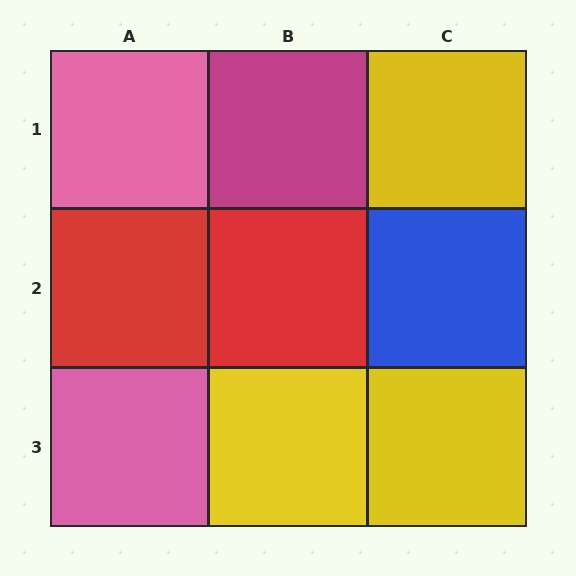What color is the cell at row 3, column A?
Pink.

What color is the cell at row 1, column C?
Yellow.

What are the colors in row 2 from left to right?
Red, red, blue.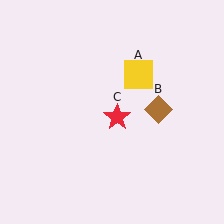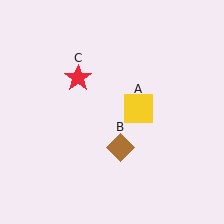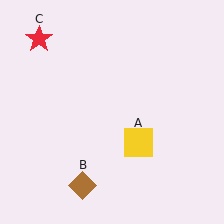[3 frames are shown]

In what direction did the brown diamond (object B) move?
The brown diamond (object B) moved down and to the left.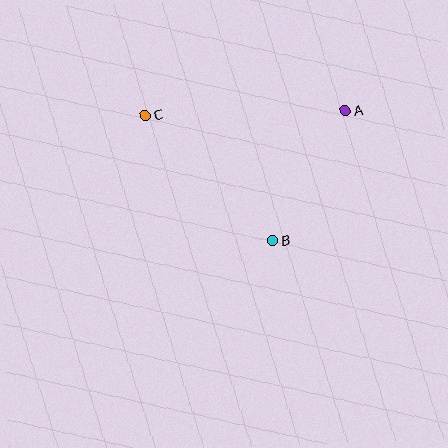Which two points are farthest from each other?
Points A and C are farthest from each other.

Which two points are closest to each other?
Points A and B are closest to each other.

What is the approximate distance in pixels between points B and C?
The distance between B and C is approximately 179 pixels.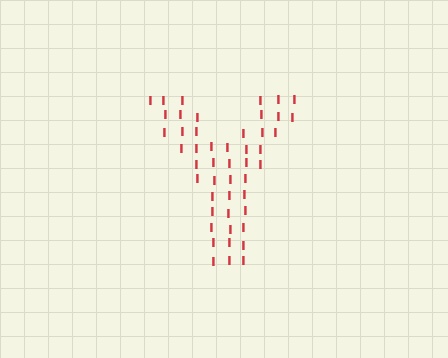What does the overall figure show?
The overall figure shows the letter Y.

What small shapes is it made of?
It is made of small letter I's.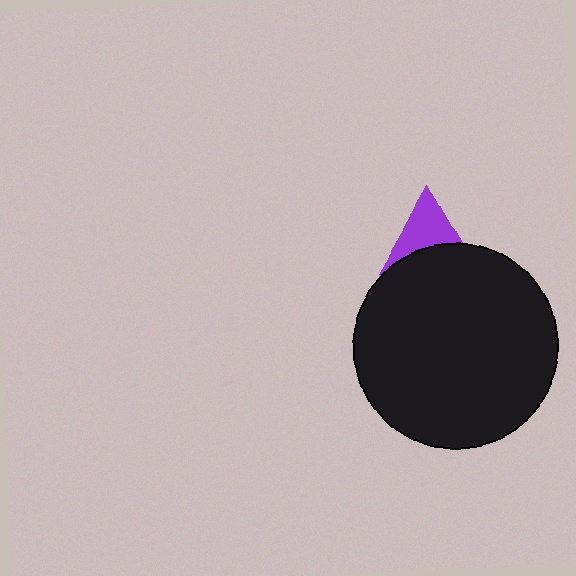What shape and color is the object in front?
The object in front is a black circle.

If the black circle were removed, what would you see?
You would see the complete purple triangle.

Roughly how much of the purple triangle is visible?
About half of it is visible (roughly 52%).